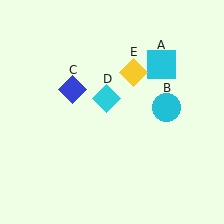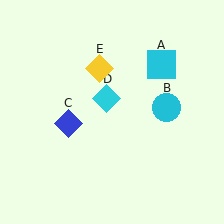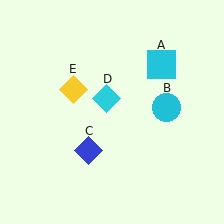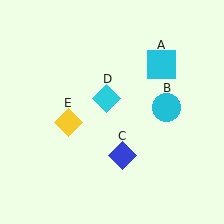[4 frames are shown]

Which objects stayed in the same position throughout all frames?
Cyan square (object A) and cyan circle (object B) and cyan diamond (object D) remained stationary.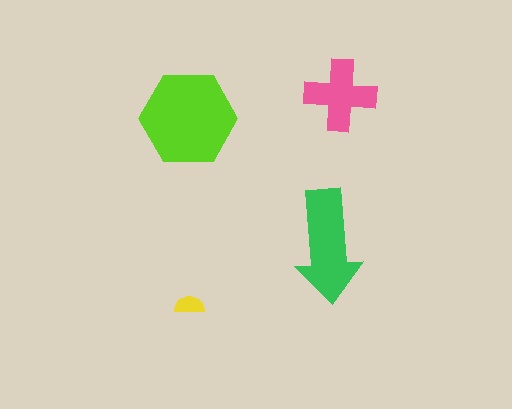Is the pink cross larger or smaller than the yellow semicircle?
Larger.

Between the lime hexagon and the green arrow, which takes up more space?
The lime hexagon.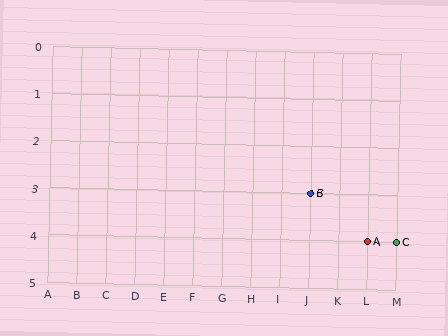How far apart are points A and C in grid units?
Points A and C are 1 column apart.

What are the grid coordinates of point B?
Point B is at grid coordinates (J, 3).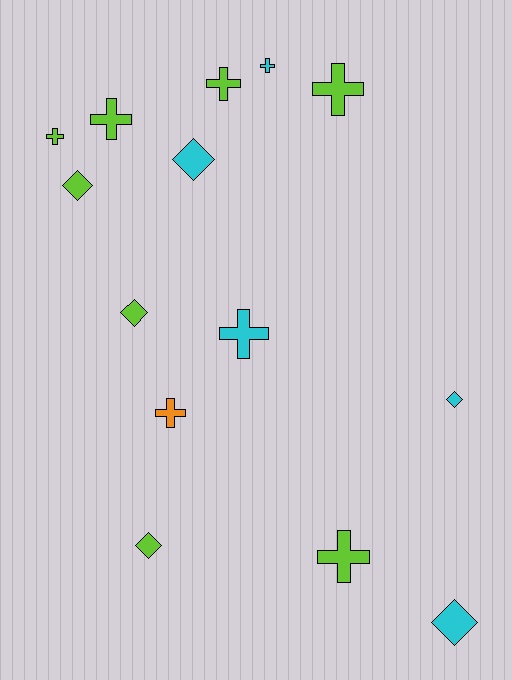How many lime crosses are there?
There are 5 lime crosses.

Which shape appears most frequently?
Cross, with 8 objects.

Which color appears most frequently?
Lime, with 8 objects.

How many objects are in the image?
There are 14 objects.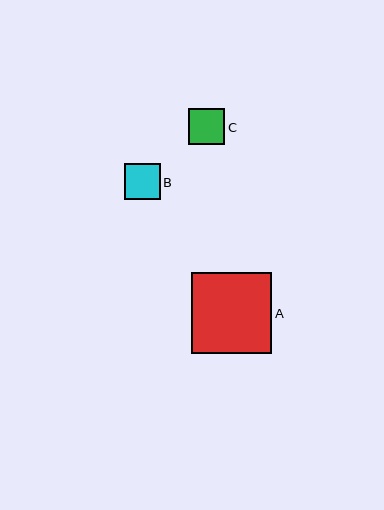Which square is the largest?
Square A is the largest with a size of approximately 81 pixels.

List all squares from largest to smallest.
From largest to smallest: A, C, B.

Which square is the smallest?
Square B is the smallest with a size of approximately 36 pixels.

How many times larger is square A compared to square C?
Square A is approximately 2.2 times the size of square C.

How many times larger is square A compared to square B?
Square A is approximately 2.2 times the size of square B.